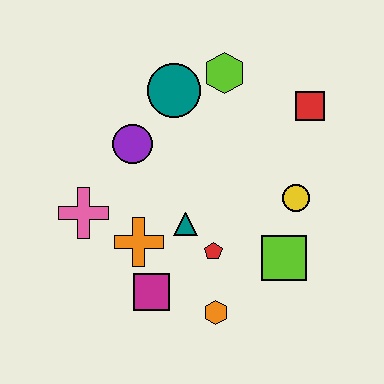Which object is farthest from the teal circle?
The orange hexagon is farthest from the teal circle.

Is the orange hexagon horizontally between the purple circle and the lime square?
Yes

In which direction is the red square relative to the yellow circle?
The red square is above the yellow circle.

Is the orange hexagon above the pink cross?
No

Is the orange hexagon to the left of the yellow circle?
Yes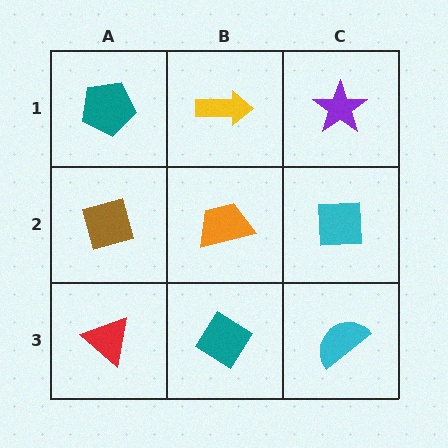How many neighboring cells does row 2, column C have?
3.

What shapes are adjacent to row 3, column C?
A cyan square (row 2, column C), a teal diamond (row 3, column B).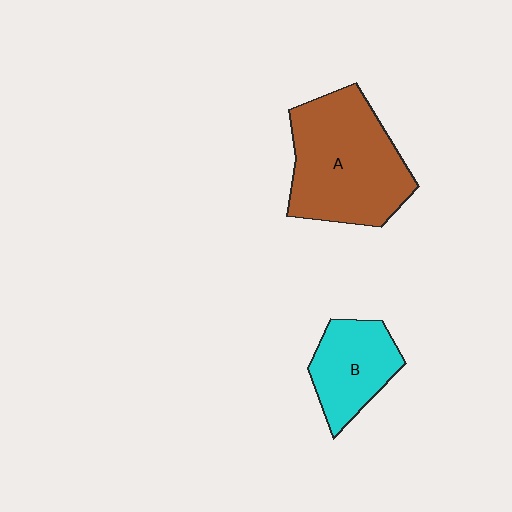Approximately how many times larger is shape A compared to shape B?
Approximately 1.9 times.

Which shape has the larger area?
Shape A (brown).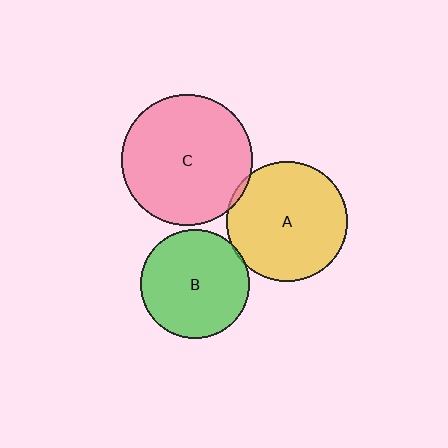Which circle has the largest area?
Circle C (pink).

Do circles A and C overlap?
Yes.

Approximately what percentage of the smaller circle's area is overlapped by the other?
Approximately 5%.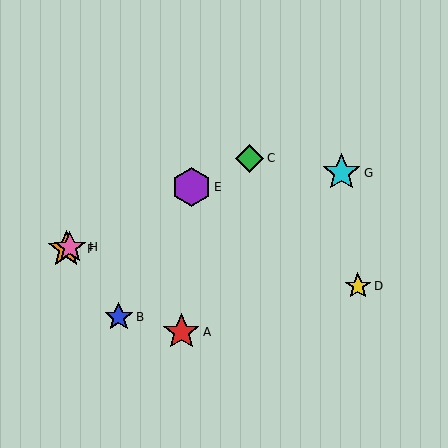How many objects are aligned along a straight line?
4 objects (C, E, F, H) are aligned along a straight line.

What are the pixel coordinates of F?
Object F is at (66, 249).